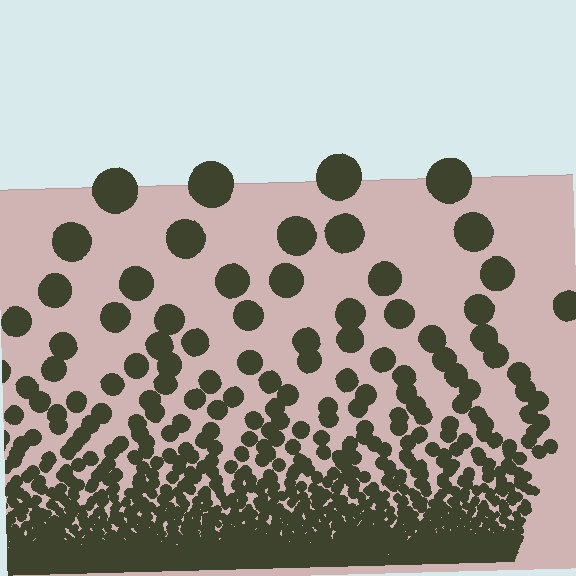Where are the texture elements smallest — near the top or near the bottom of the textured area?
Near the bottom.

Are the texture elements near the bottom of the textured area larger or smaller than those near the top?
Smaller. The gradient is inverted — elements near the bottom are smaller and denser.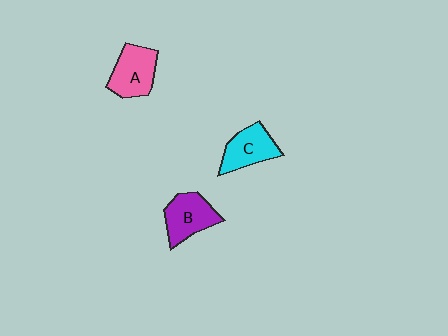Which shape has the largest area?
Shape A (pink).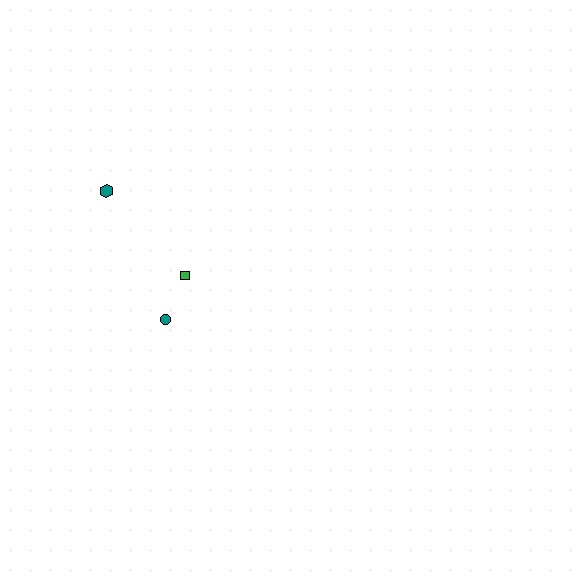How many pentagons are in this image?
There are no pentagons.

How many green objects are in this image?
There is 1 green object.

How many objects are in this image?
There are 3 objects.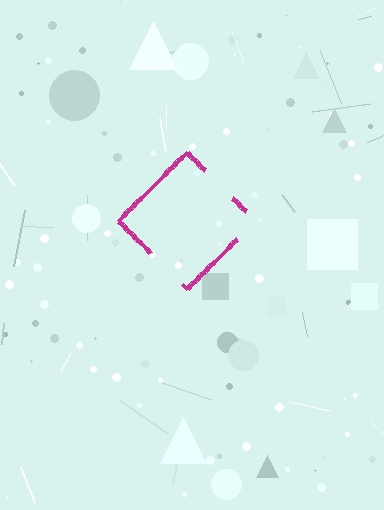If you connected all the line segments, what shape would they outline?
They would outline a diamond.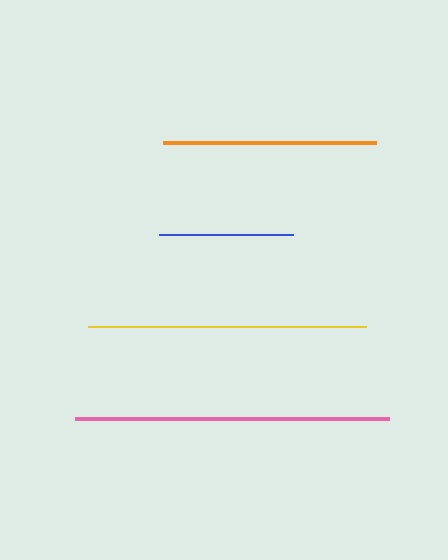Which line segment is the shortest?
The blue line is the shortest at approximately 134 pixels.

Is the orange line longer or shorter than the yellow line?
The yellow line is longer than the orange line.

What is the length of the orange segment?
The orange segment is approximately 213 pixels long.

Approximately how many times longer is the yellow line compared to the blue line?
The yellow line is approximately 2.1 times the length of the blue line.